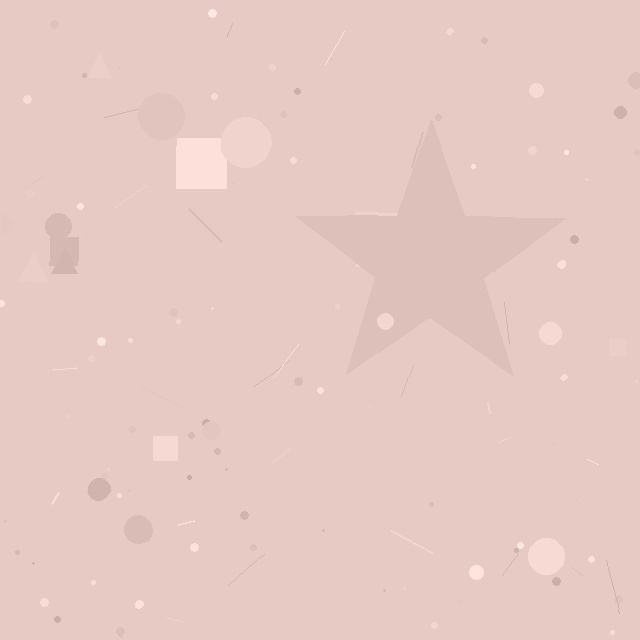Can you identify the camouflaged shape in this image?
The camouflaged shape is a star.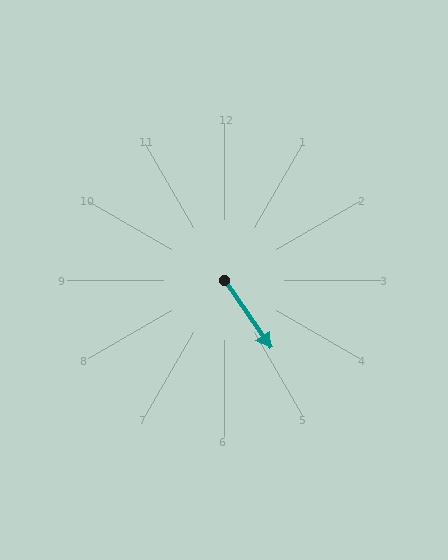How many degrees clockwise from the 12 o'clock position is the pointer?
Approximately 145 degrees.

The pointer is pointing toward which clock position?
Roughly 5 o'clock.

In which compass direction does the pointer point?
Southeast.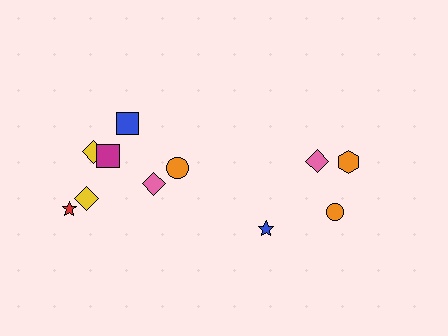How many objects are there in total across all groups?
There are 11 objects.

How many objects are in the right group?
There are 4 objects.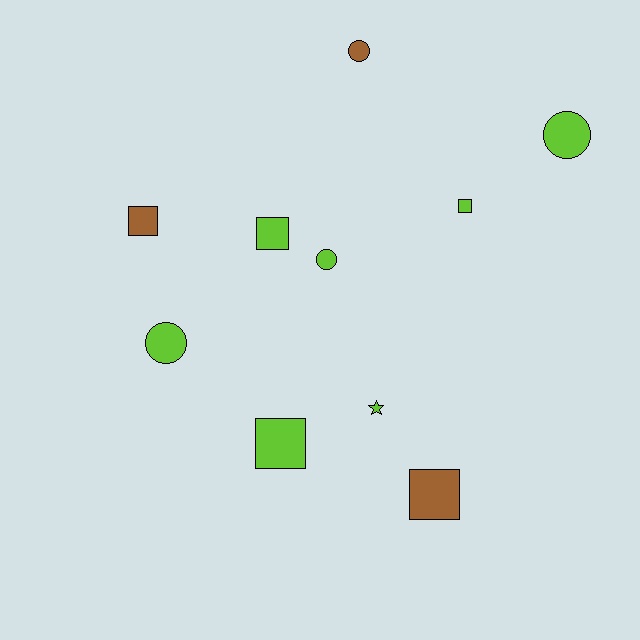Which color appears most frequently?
Lime, with 7 objects.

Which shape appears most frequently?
Square, with 5 objects.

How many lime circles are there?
There are 3 lime circles.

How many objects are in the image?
There are 10 objects.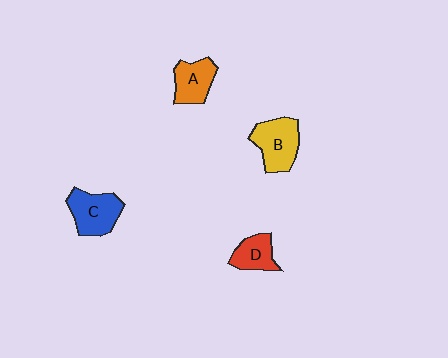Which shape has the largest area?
Shape B (yellow).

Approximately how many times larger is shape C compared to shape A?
Approximately 1.2 times.